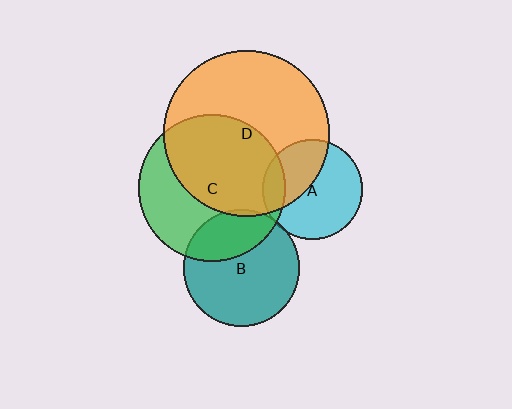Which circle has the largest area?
Circle D (orange).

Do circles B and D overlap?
Yes.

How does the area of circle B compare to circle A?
Approximately 1.4 times.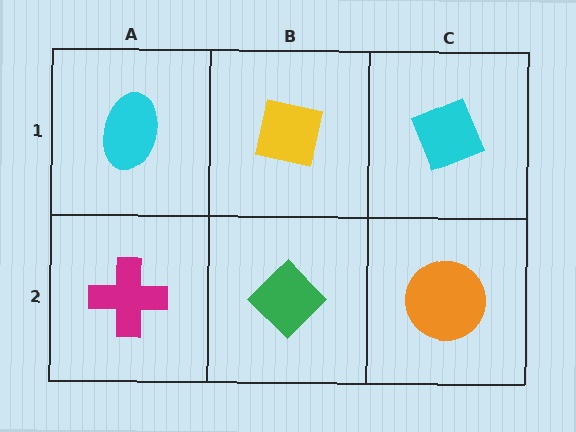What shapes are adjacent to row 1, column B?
A green diamond (row 2, column B), a cyan ellipse (row 1, column A), a cyan diamond (row 1, column C).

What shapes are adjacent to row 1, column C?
An orange circle (row 2, column C), a yellow square (row 1, column B).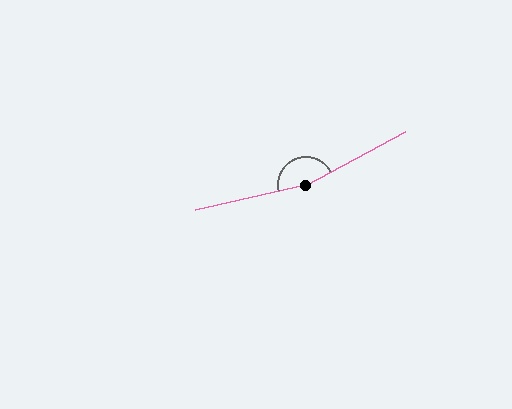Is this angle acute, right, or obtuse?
It is obtuse.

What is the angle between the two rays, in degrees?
Approximately 165 degrees.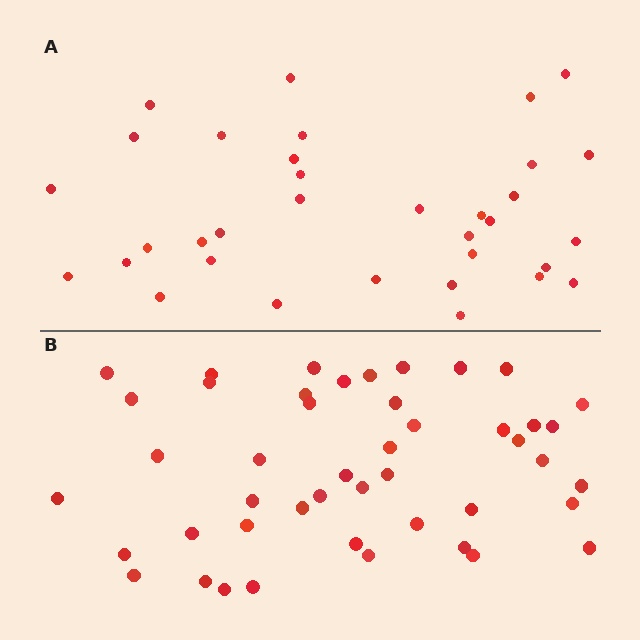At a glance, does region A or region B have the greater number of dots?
Region B (the bottom region) has more dots.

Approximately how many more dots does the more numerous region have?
Region B has roughly 12 or so more dots than region A.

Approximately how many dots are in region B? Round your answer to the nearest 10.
About 50 dots. (The exact count is 46, which rounds to 50.)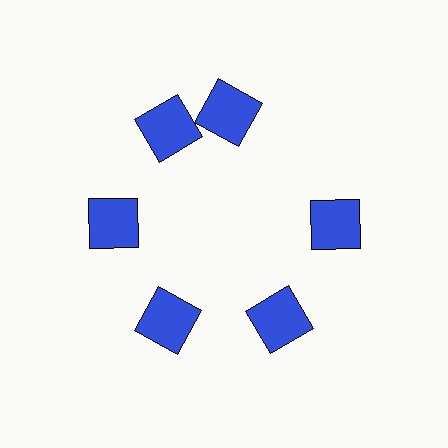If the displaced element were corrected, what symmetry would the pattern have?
It would have 6-fold rotational symmetry — the pattern would map onto itself every 60 degrees.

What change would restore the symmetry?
The symmetry would be restored by rotating it back into even spacing with its neighbors so that all 6 squares sit at equal angles and equal distance from the center.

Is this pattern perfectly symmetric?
No. The 6 blue squares are arranged in a ring, but one element near the 1 o'clock position is rotated out of alignment along the ring, breaking the 6-fold rotational symmetry.